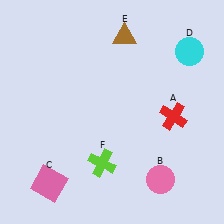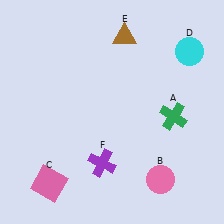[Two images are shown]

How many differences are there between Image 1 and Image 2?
There are 2 differences between the two images.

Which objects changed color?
A changed from red to green. F changed from lime to purple.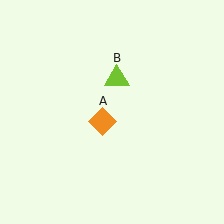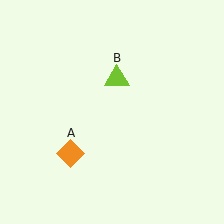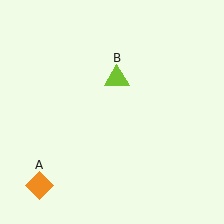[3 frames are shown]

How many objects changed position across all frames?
1 object changed position: orange diamond (object A).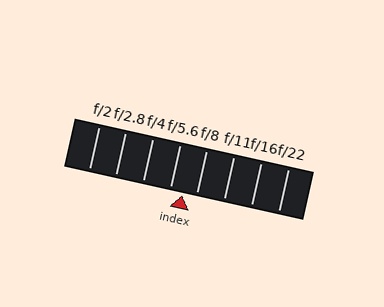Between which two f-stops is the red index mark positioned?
The index mark is between f/5.6 and f/8.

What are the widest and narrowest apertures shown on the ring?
The widest aperture shown is f/2 and the narrowest is f/22.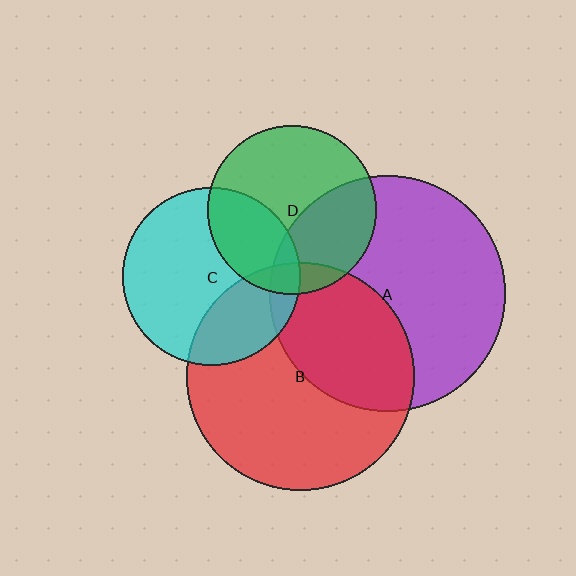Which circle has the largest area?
Circle A (purple).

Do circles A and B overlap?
Yes.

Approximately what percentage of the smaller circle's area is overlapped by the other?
Approximately 40%.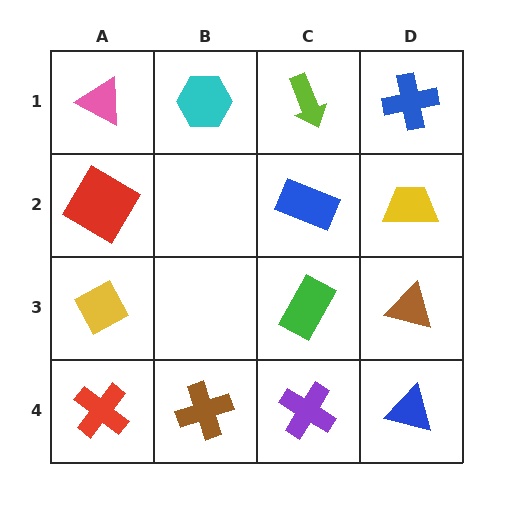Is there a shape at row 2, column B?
No, that cell is empty.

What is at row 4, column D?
A blue triangle.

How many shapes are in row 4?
4 shapes.